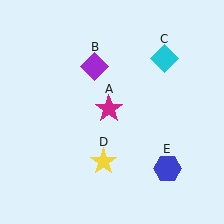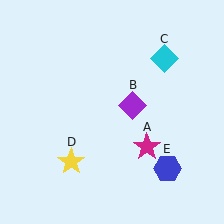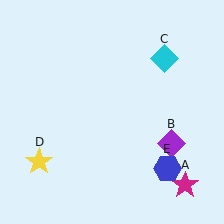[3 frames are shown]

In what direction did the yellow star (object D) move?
The yellow star (object D) moved left.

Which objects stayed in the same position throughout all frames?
Cyan diamond (object C) and blue hexagon (object E) remained stationary.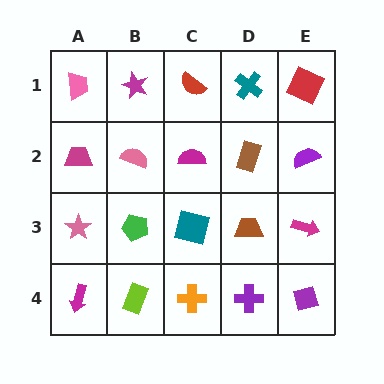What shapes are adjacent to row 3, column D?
A brown rectangle (row 2, column D), a purple cross (row 4, column D), a teal square (row 3, column C), a magenta arrow (row 3, column E).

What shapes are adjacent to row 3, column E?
A purple semicircle (row 2, column E), a purple diamond (row 4, column E), a brown trapezoid (row 3, column D).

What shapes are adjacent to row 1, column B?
A pink semicircle (row 2, column B), a pink trapezoid (row 1, column A), a red semicircle (row 1, column C).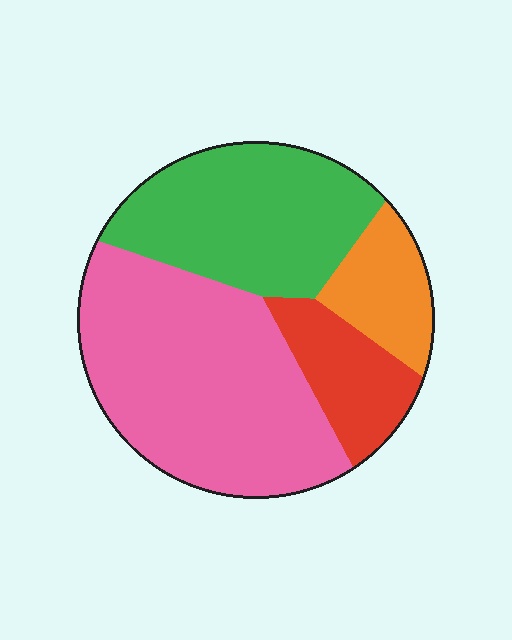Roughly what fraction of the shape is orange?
Orange covers around 10% of the shape.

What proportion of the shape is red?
Red takes up less than a sixth of the shape.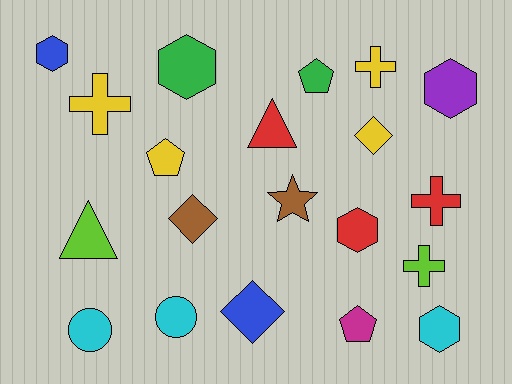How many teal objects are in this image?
There are no teal objects.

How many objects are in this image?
There are 20 objects.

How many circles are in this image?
There are 2 circles.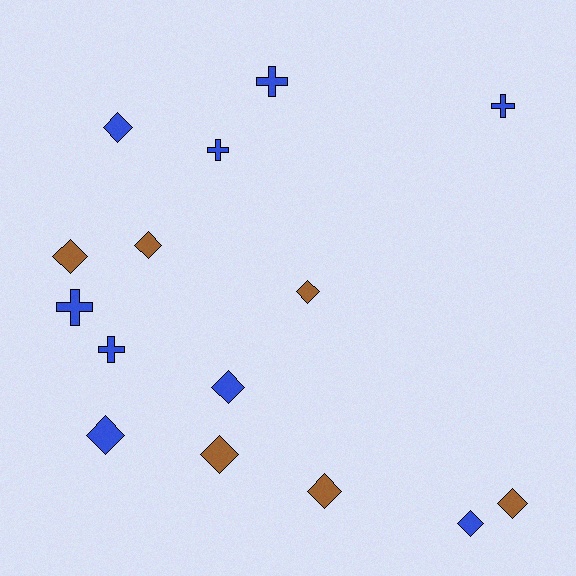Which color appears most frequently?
Blue, with 9 objects.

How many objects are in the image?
There are 15 objects.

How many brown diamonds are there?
There are 6 brown diamonds.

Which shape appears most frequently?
Diamond, with 10 objects.